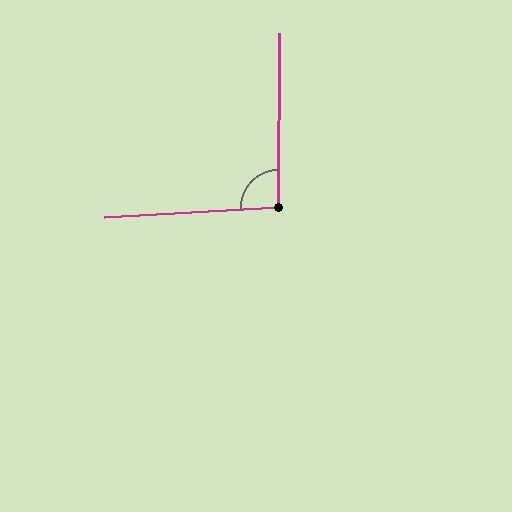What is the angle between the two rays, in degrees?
Approximately 94 degrees.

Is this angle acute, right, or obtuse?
It is approximately a right angle.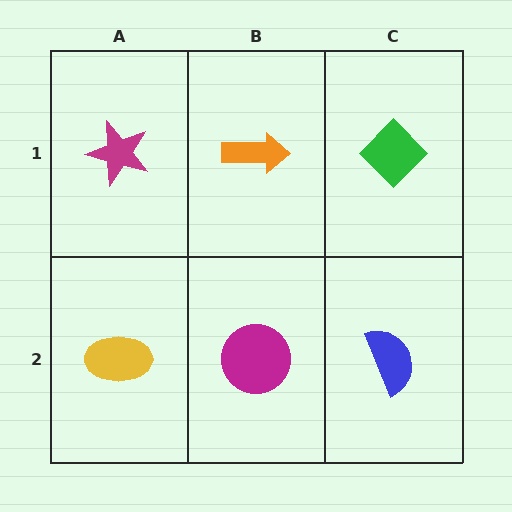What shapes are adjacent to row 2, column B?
An orange arrow (row 1, column B), a yellow ellipse (row 2, column A), a blue semicircle (row 2, column C).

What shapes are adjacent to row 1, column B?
A magenta circle (row 2, column B), a magenta star (row 1, column A), a green diamond (row 1, column C).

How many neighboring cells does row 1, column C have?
2.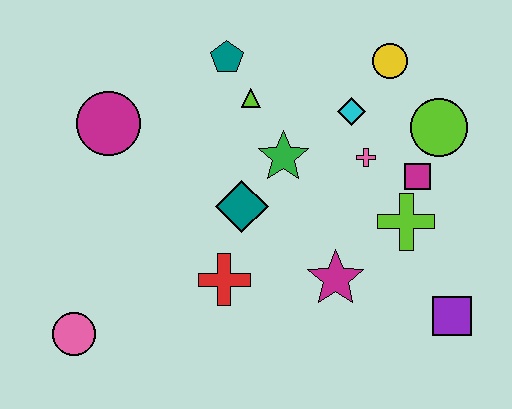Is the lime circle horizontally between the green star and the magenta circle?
No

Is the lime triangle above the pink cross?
Yes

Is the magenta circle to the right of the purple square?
No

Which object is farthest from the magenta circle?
The purple square is farthest from the magenta circle.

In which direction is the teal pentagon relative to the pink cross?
The teal pentagon is to the left of the pink cross.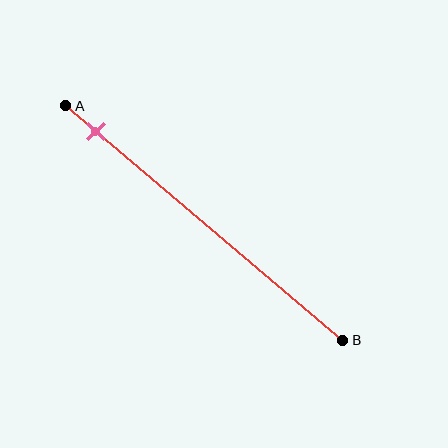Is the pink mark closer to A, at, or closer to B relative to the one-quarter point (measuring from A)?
The pink mark is closer to point A than the one-quarter point of segment AB.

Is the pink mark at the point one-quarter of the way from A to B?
No, the mark is at about 10% from A, not at the 25% one-quarter point.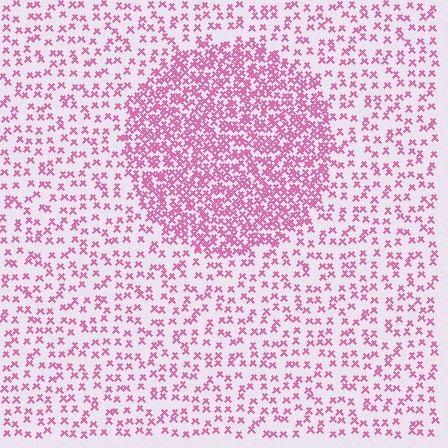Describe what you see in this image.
The image contains small pink elements arranged at two different densities. A circle-shaped region is visible where the elements are more densely packed than the surrounding area.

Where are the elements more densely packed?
The elements are more densely packed inside the circle boundary.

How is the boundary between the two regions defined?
The boundary is defined by a change in element density (approximately 2.6x ratio). All elements are the same color, size, and shape.